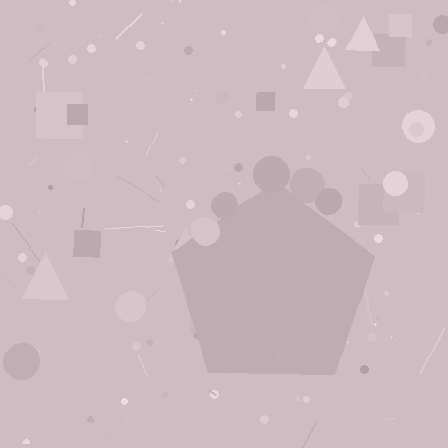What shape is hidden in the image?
A pentagon is hidden in the image.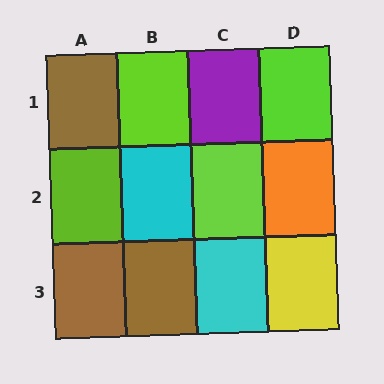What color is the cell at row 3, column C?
Cyan.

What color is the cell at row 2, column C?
Lime.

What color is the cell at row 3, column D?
Yellow.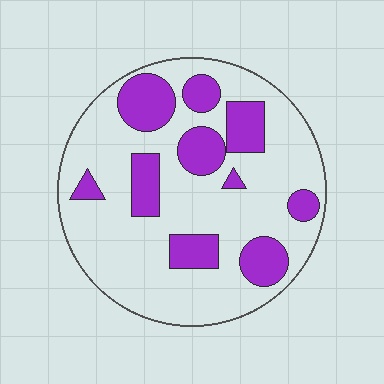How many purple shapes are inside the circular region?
10.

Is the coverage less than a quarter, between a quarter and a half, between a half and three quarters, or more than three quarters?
Between a quarter and a half.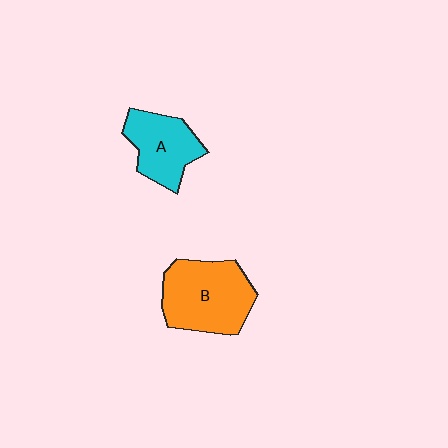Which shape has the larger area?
Shape B (orange).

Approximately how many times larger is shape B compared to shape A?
Approximately 1.4 times.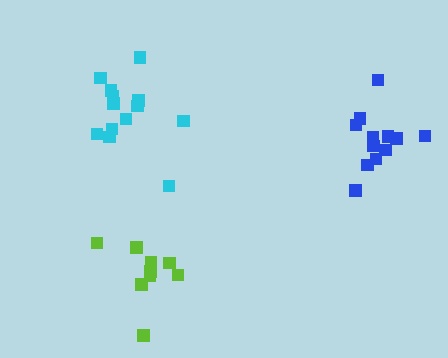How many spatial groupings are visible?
There are 3 spatial groupings.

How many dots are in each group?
Group 1: 12 dots, Group 2: 13 dots, Group 3: 9 dots (34 total).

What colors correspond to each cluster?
The clusters are colored: blue, cyan, lime.